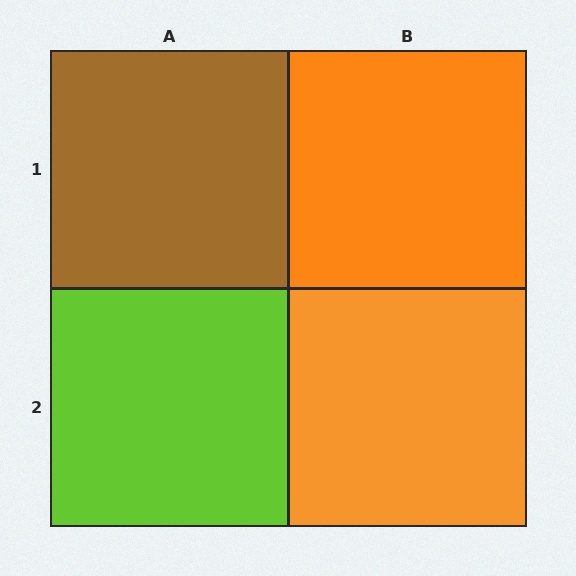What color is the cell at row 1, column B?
Orange.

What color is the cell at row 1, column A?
Brown.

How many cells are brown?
1 cell is brown.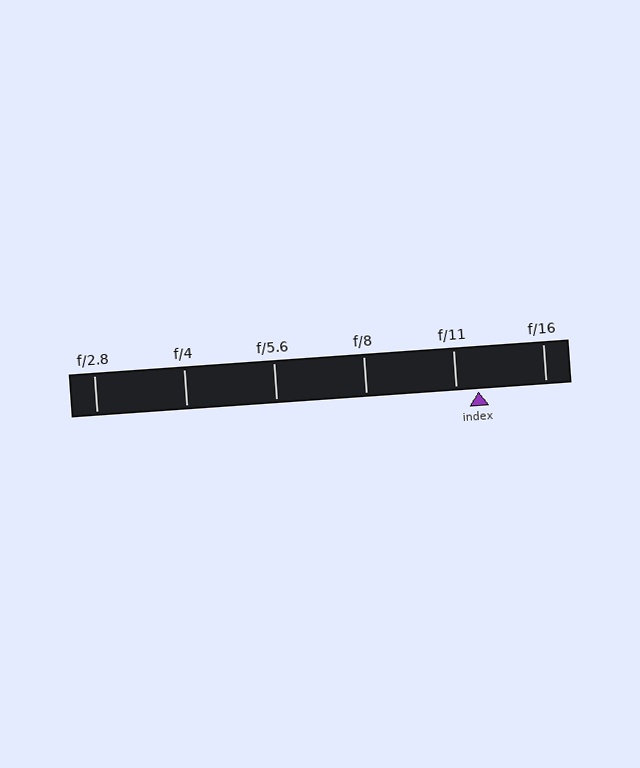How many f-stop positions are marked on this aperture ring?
There are 6 f-stop positions marked.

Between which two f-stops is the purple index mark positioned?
The index mark is between f/11 and f/16.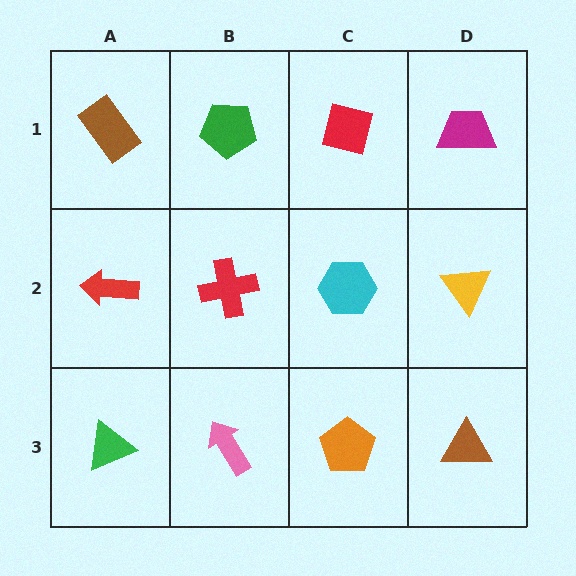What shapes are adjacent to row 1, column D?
A yellow triangle (row 2, column D), a red square (row 1, column C).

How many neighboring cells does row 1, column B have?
3.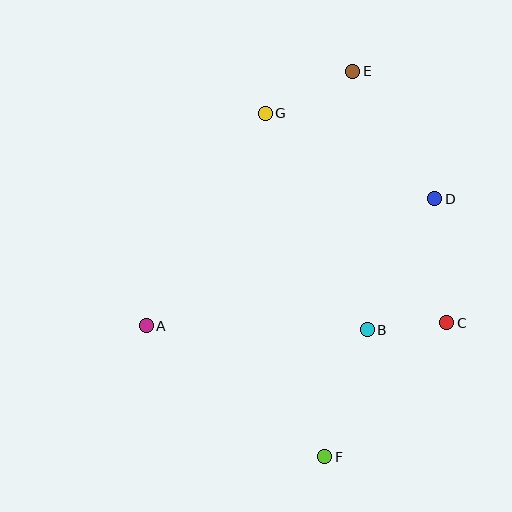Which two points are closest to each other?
Points B and C are closest to each other.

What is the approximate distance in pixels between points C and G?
The distance between C and G is approximately 277 pixels.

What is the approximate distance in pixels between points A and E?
The distance between A and E is approximately 328 pixels.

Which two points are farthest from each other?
Points E and F are farthest from each other.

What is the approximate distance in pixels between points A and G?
The distance between A and G is approximately 244 pixels.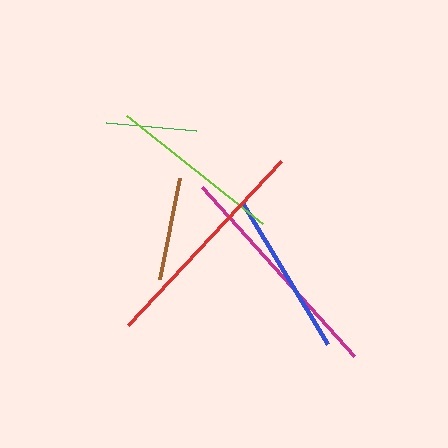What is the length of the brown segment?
The brown segment is approximately 104 pixels long.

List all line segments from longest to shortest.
From longest to shortest: magenta, red, lime, blue, brown, green.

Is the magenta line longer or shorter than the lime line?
The magenta line is longer than the lime line.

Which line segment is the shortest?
The green line is the shortest at approximately 91 pixels.